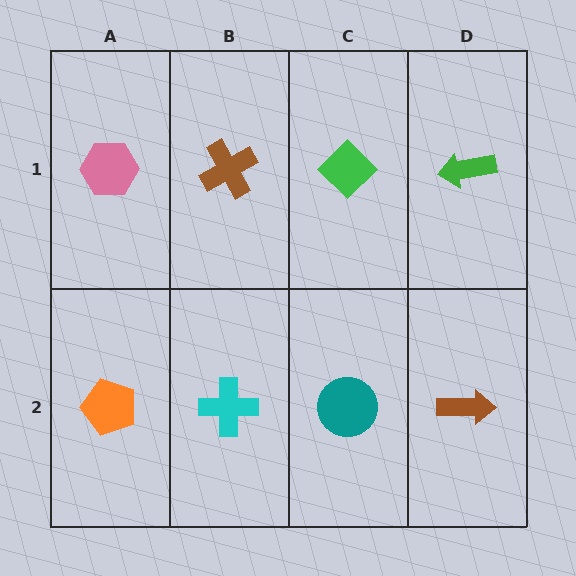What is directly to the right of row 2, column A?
A cyan cross.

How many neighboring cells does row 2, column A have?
2.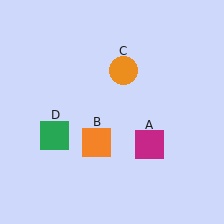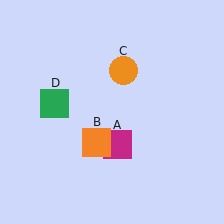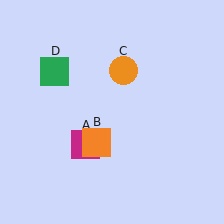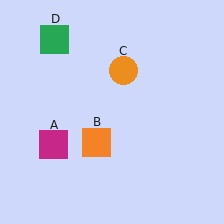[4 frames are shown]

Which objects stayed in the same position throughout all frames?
Orange square (object B) and orange circle (object C) remained stationary.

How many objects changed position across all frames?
2 objects changed position: magenta square (object A), green square (object D).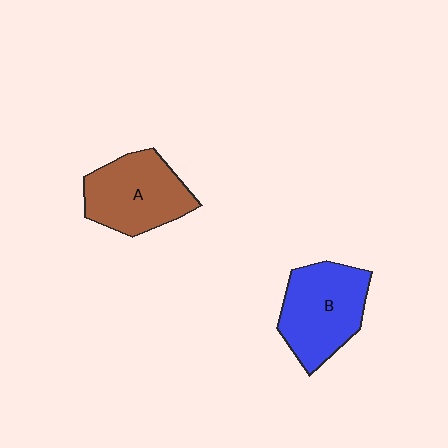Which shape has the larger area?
Shape B (blue).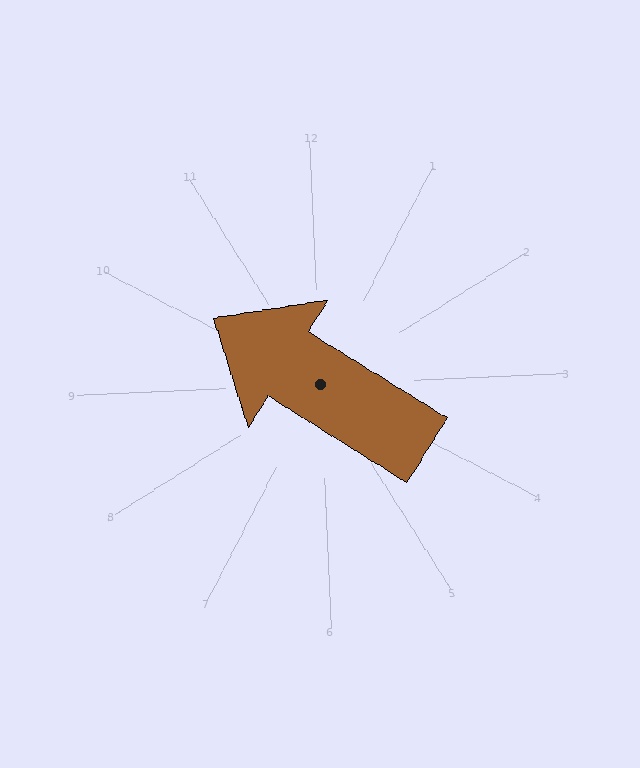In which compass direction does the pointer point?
Northwest.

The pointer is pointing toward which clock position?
Roughly 10 o'clock.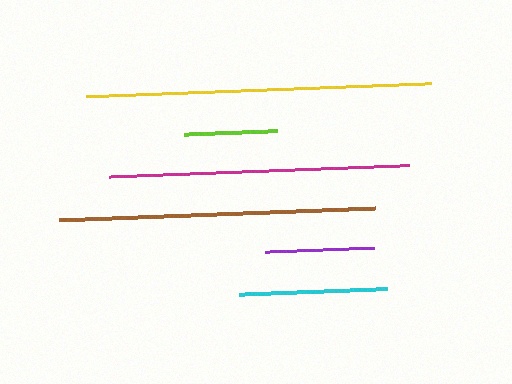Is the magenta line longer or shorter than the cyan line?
The magenta line is longer than the cyan line.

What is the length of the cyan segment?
The cyan segment is approximately 148 pixels long.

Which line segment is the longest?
The yellow line is the longest at approximately 345 pixels.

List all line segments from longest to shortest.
From longest to shortest: yellow, brown, magenta, cyan, purple, lime.